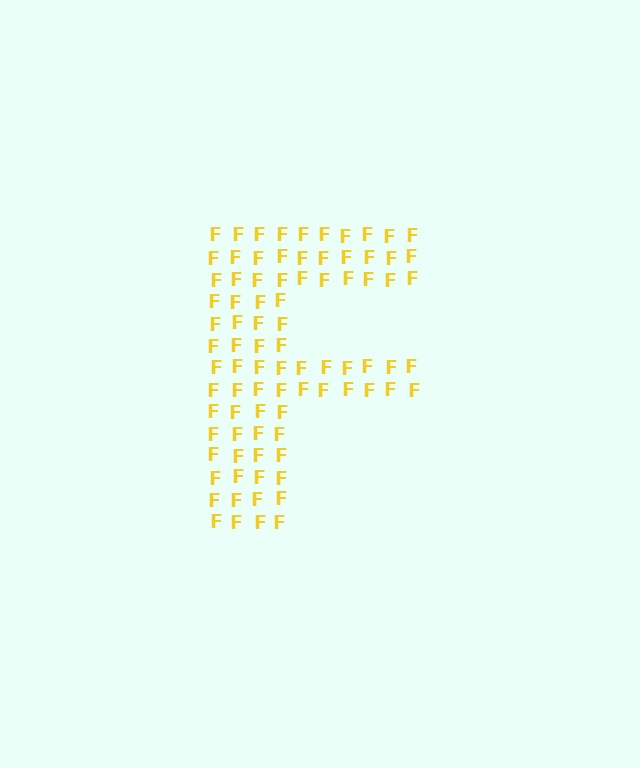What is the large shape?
The large shape is the letter F.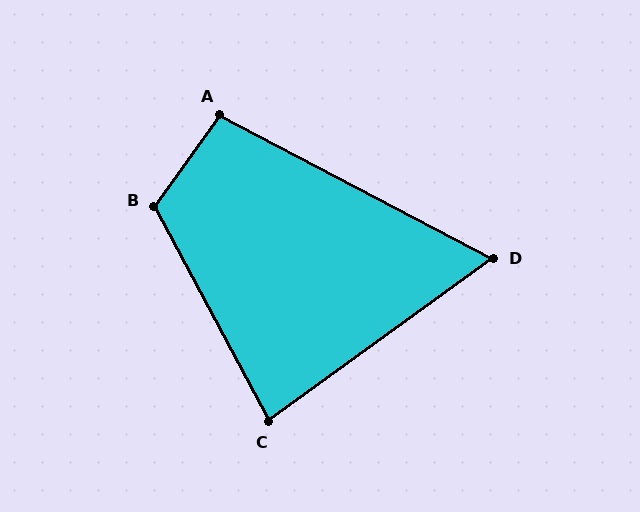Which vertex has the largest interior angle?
B, at approximately 116 degrees.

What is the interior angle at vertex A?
Approximately 98 degrees (obtuse).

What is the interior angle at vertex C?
Approximately 82 degrees (acute).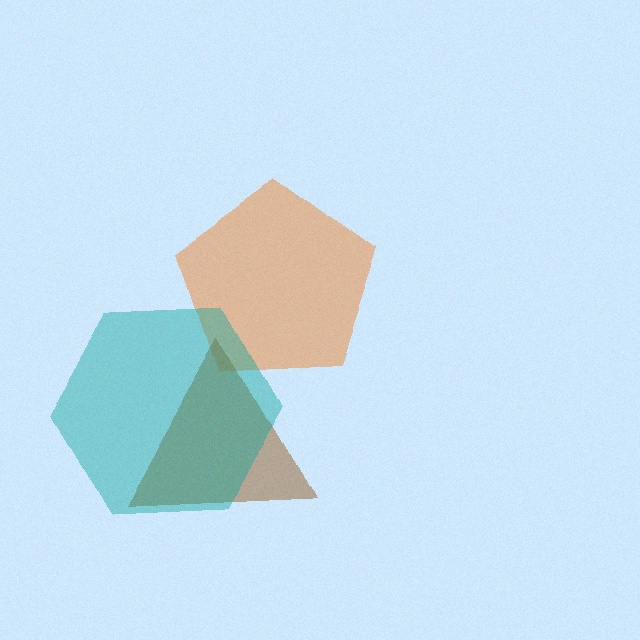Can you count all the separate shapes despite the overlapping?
Yes, there are 3 separate shapes.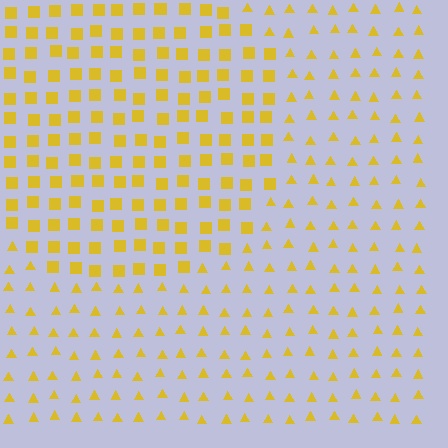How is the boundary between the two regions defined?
The boundary is defined by a change in element shape: squares inside vs. triangles outside. All elements share the same color and spacing.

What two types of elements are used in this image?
The image uses squares inside the circle region and triangles outside it.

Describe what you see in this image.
The image is filled with small yellow elements arranged in a uniform grid. A circle-shaped region contains squares, while the surrounding area contains triangles. The boundary is defined purely by the change in element shape.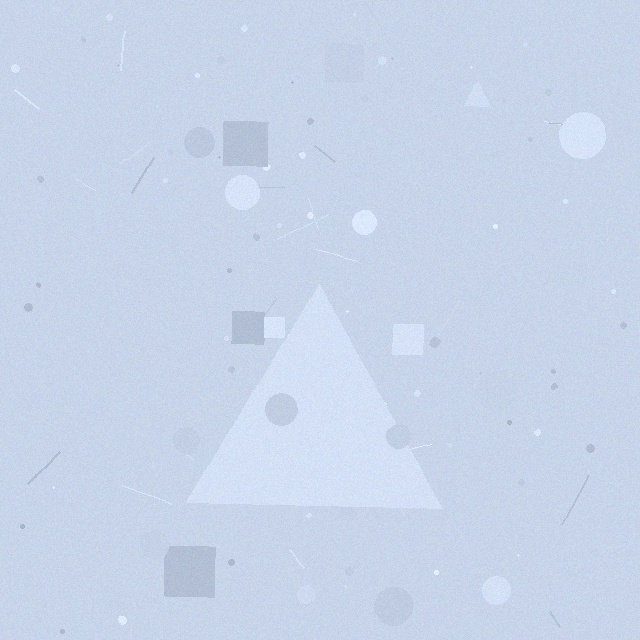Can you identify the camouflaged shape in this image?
The camouflaged shape is a triangle.